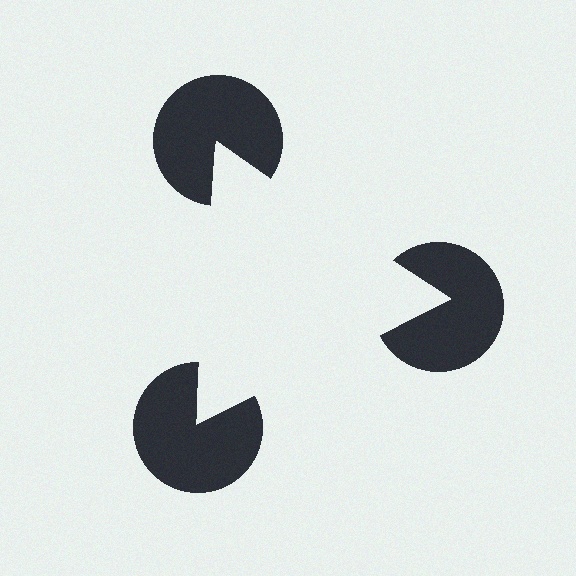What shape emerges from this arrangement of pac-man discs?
An illusory triangle — its edges are inferred from the aligned wedge cuts in the pac-man discs, not physically drawn.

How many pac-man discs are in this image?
There are 3 — one at each vertex of the illusory triangle.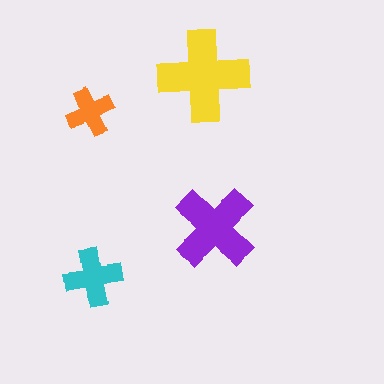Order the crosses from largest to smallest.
the yellow one, the purple one, the cyan one, the orange one.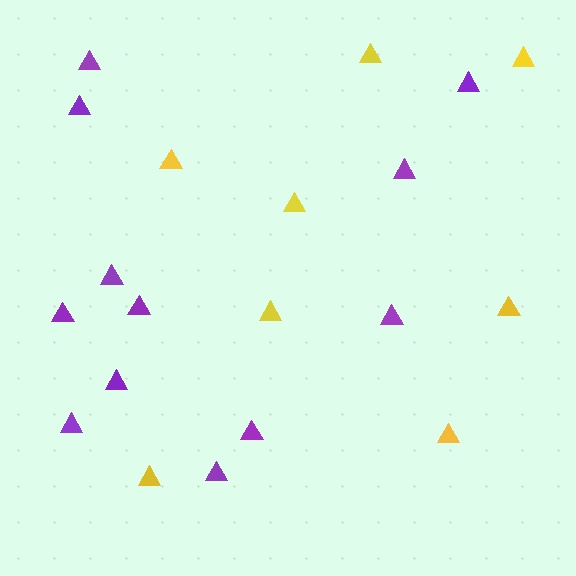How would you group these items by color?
There are 2 groups: one group of yellow triangles (8) and one group of purple triangles (12).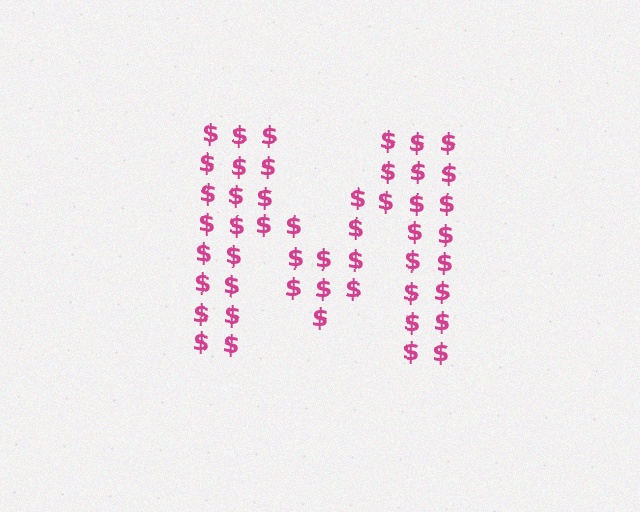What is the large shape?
The large shape is the letter M.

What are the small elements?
The small elements are dollar signs.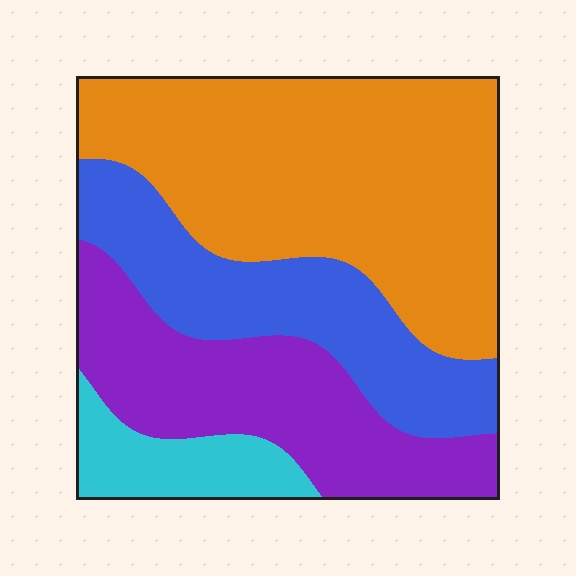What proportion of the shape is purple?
Purple covers roughly 25% of the shape.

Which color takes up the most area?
Orange, at roughly 45%.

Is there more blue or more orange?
Orange.